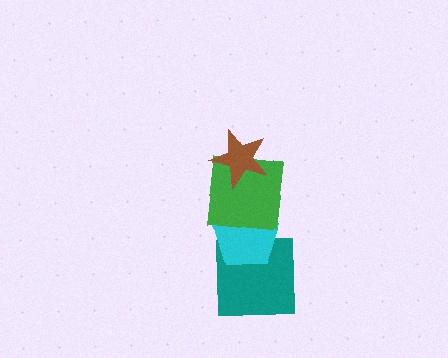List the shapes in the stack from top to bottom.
From top to bottom: the brown star, the green square, the cyan pentagon, the teal square.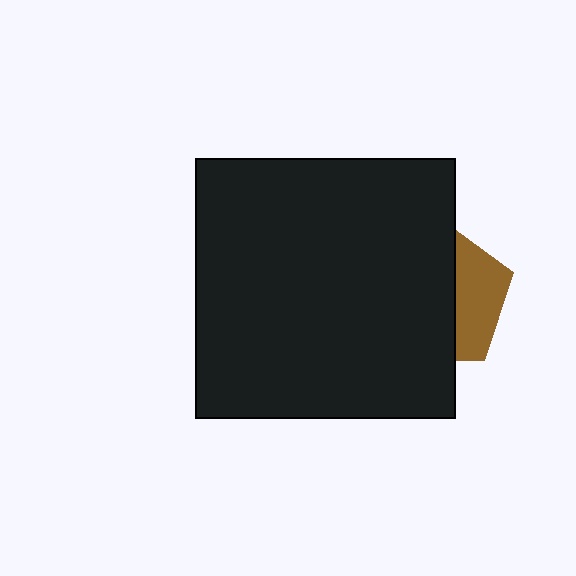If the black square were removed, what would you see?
You would see the complete brown pentagon.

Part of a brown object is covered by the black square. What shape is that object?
It is a pentagon.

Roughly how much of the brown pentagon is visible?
A small part of it is visible (roughly 34%).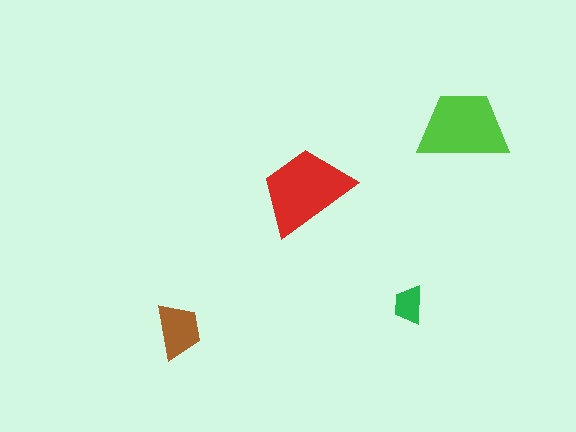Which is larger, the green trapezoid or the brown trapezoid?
The brown one.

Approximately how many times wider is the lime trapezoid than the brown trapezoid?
About 1.5 times wider.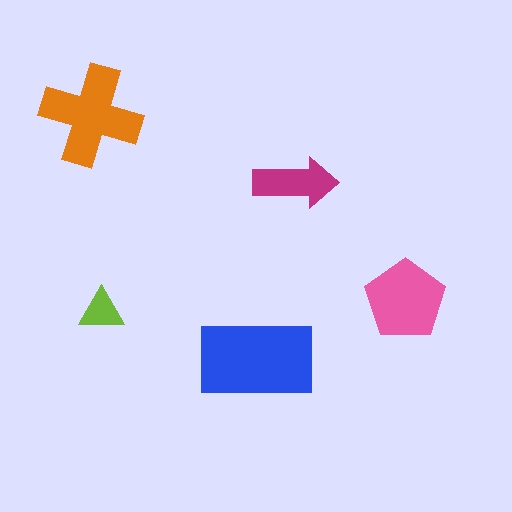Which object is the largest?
The blue rectangle.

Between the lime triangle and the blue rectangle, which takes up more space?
The blue rectangle.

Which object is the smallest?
The lime triangle.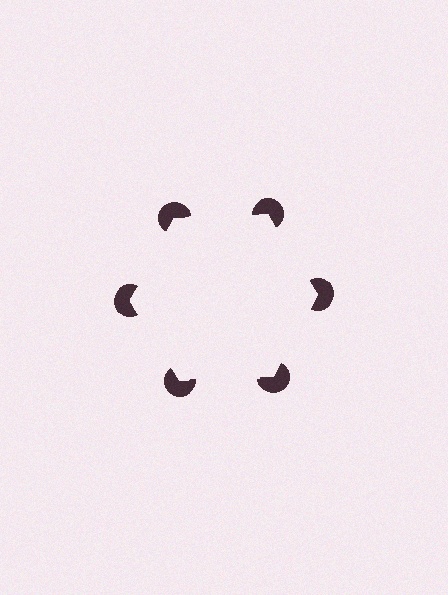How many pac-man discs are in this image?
There are 6 — one at each vertex of the illusory hexagon.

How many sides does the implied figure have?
6 sides.